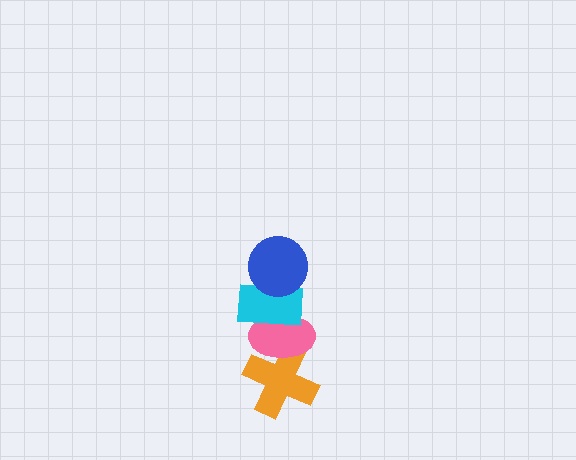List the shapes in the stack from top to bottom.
From top to bottom: the blue circle, the cyan rectangle, the pink ellipse, the orange cross.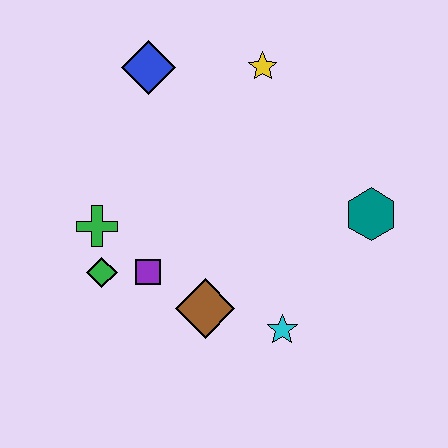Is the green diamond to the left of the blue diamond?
Yes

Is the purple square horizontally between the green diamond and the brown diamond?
Yes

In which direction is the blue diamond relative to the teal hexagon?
The blue diamond is to the left of the teal hexagon.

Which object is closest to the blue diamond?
The yellow star is closest to the blue diamond.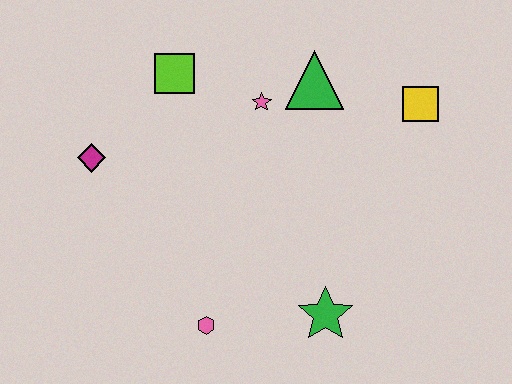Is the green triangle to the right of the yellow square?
No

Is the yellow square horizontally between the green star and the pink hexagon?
No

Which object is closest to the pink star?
The green triangle is closest to the pink star.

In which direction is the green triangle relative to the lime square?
The green triangle is to the right of the lime square.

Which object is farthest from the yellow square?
The magenta diamond is farthest from the yellow square.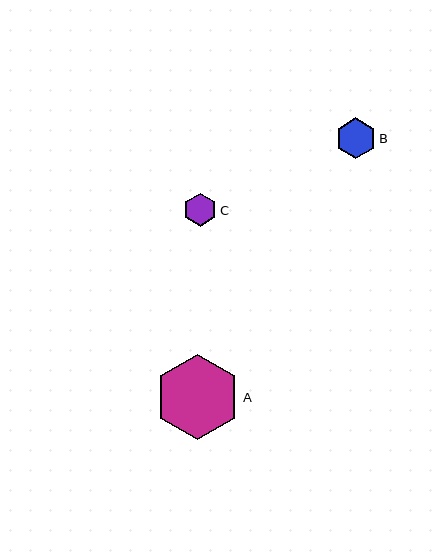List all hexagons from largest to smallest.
From largest to smallest: A, B, C.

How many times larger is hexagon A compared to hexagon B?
Hexagon A is approximately 2.1 times the size of hexagon B.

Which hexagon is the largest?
Hexagon A is the largest with a size of approximately 85 pixels.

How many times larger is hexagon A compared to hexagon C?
Hexagon A is approximately 2.6 times the size of hexagon C.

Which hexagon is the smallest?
Hexagon C is the smallest with a size of approximately 33 pixels.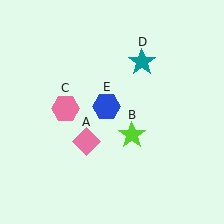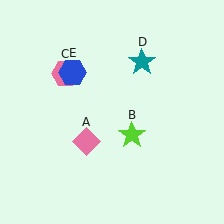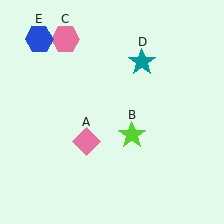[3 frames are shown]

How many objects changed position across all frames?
2 objects changed position: pink hexagon (object C), blue hexagon (object E).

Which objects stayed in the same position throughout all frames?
Pink diamond (object A) and lime star (object B) and teal star (object D) remained stationary.